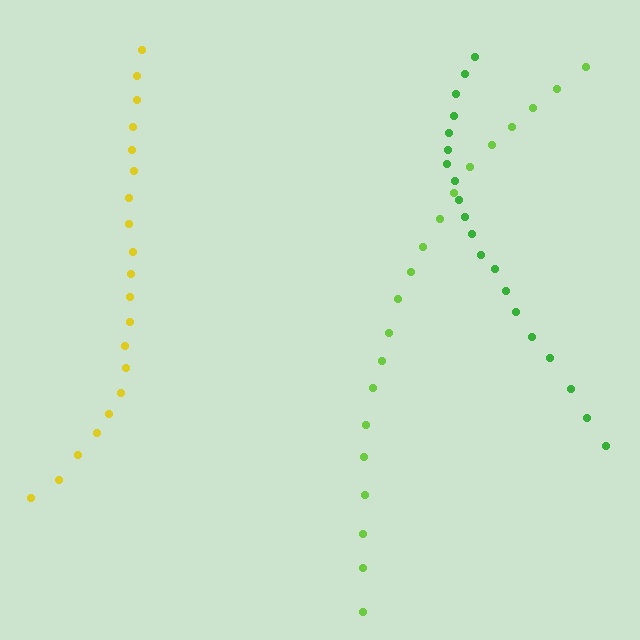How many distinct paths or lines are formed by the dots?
There are 3 distinct paths.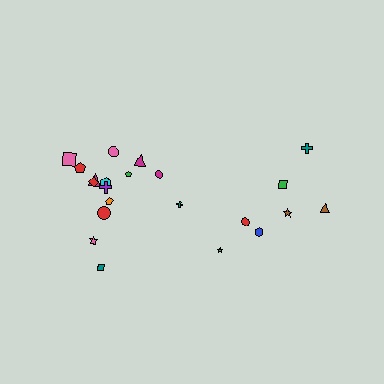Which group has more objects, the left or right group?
The left group.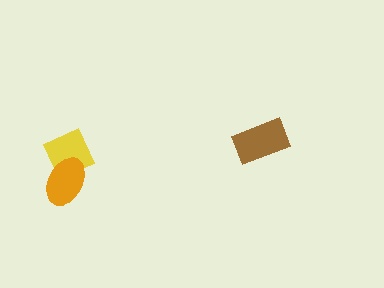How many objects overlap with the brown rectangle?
0 objects overlap with the brown rectangle.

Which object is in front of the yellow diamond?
The orange ellipse is in front of the yellow diamond.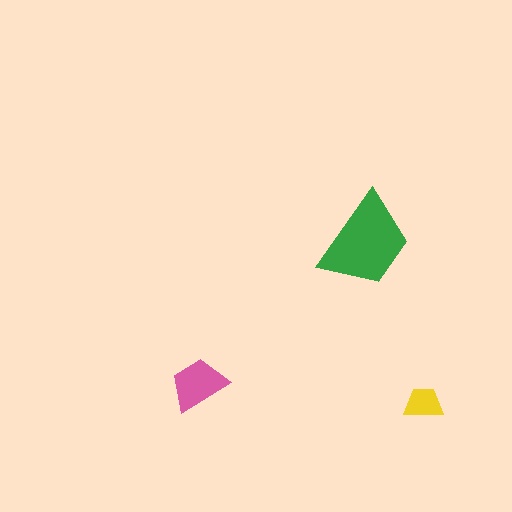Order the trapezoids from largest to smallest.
the green one, the pink one, the yellow one.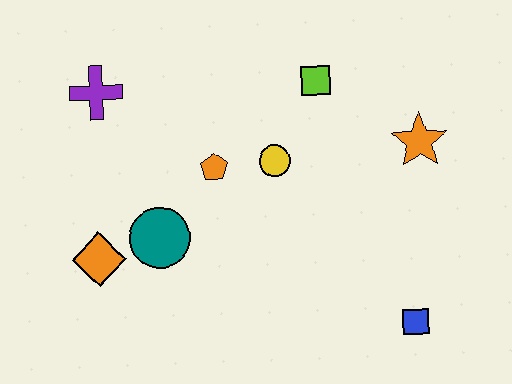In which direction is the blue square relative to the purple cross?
The blue square is to the right of the purple cross.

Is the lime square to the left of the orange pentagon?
No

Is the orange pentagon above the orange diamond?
Yes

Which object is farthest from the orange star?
The orange diamond is farthest from the orange star.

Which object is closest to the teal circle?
The orange diamond is closest to the teal circle.